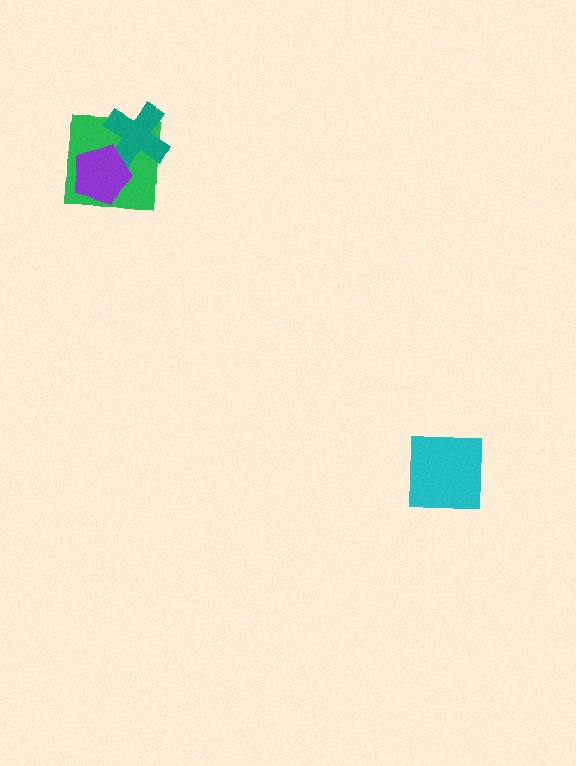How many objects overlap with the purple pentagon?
2 objects overlap with the purple pentagon.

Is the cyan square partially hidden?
No, no other shape covers it.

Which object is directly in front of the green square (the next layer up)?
The teal cross is directly in front of the green square.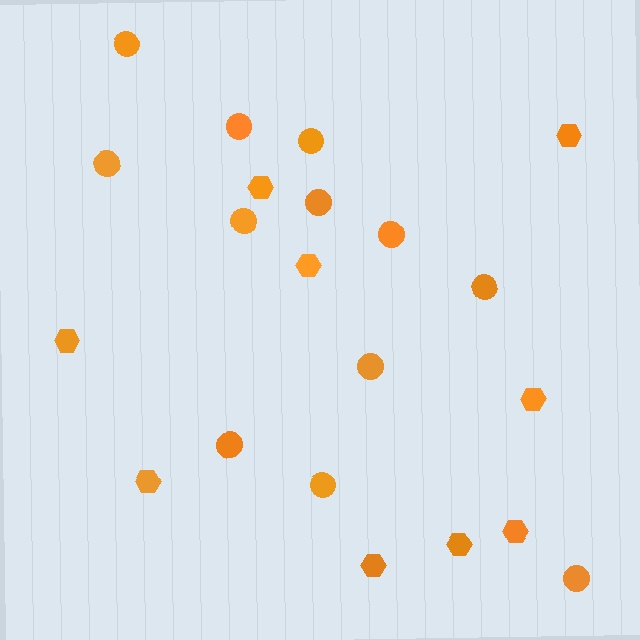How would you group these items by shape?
There are 2 groups: one group of circles (12) and one group of hexagons (9).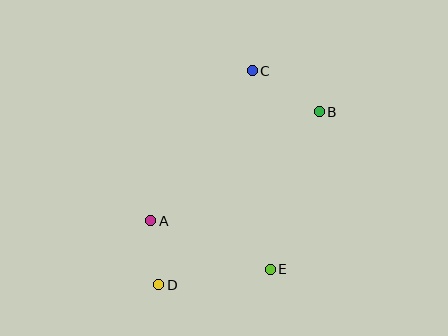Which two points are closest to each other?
Points A and D are closest to each other.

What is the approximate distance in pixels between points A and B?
The distance between A and B is approximately 200 pixels.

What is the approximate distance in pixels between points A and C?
The distance between A and C is approximately 181 pixels.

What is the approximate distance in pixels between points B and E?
The distance between B and E is approximately 165 pixels.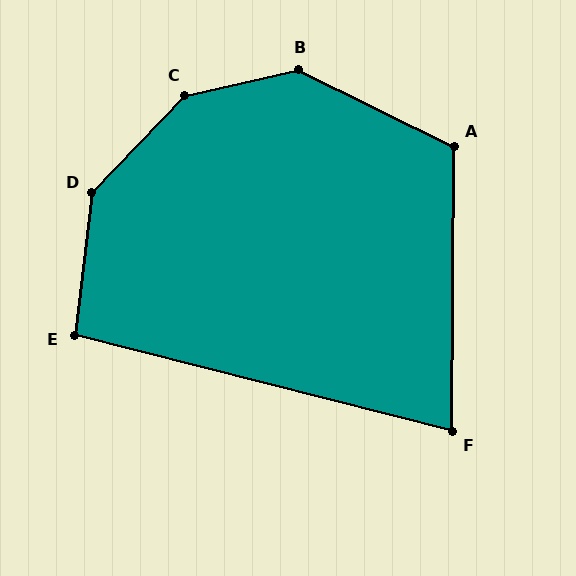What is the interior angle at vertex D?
Approximately 143 degrees (obtuse).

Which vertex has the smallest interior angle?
F, at approximately 76 degrees.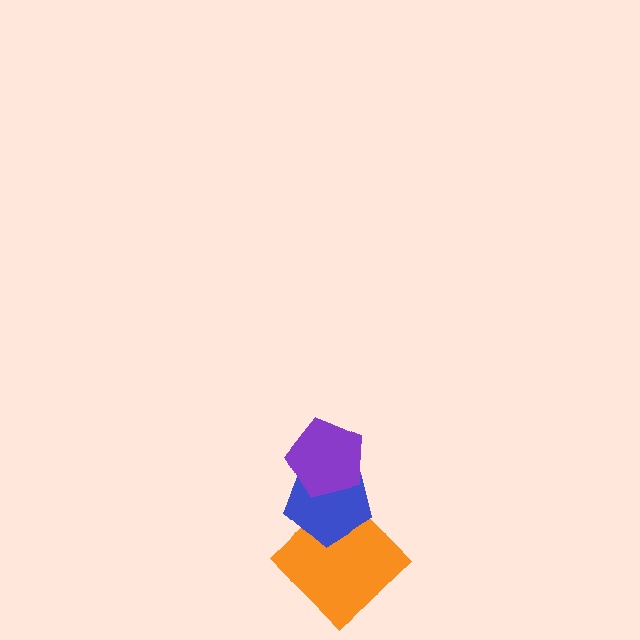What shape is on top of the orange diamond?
The blue pentagon is on top of the orange diamond.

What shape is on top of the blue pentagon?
The purple pentagon is on top of the blue pentagon.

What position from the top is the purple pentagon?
The purple pentagon is 1st from the top.